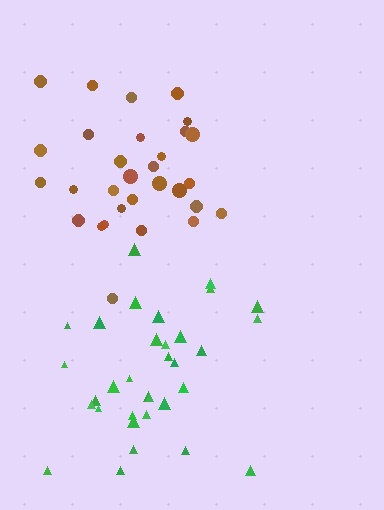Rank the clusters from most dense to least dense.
green, brown.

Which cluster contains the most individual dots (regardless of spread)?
Green (33).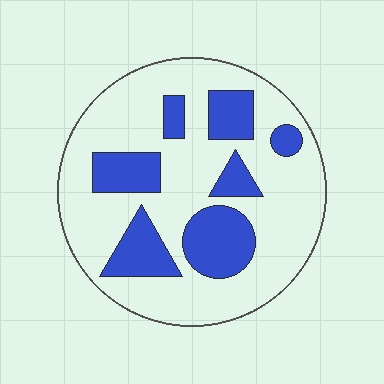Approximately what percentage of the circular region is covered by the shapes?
Approximately 25%.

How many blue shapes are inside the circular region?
7.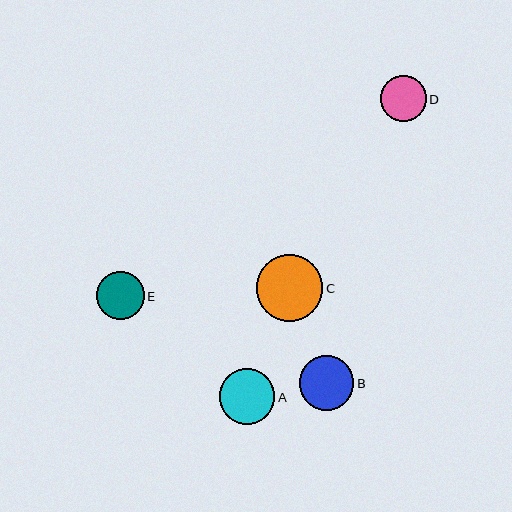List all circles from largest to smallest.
From largest to smallest: C, A, B, E, D.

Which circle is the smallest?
Circle D is the smallest with a size of approximately 46 pixels.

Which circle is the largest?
Circle C is the largest with a size of approximately 66 pixels.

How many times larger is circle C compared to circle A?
Circle C is approximately 1.2 times the size of circle A.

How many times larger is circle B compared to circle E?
Circle B is approximately 1.1 times the size of circle E.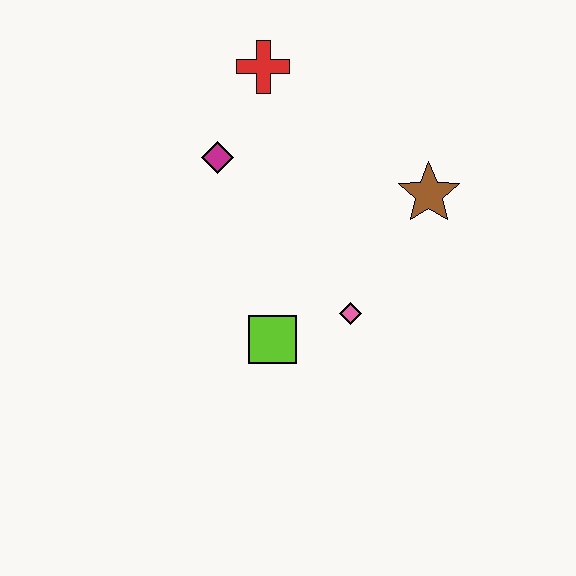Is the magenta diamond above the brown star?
Yes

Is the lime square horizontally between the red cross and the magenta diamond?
No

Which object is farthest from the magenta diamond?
The brown star is farthest from the magenta diamond.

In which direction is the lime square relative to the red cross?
The lime square is below the red cross.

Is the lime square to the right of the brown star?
No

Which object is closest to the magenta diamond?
The red cross is closest to the magenta diamond.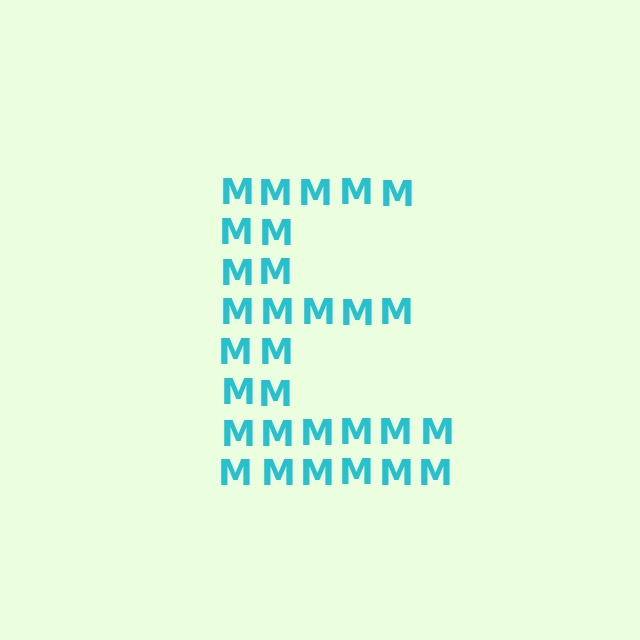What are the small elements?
The small elements are letter M's.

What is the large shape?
The large shape is the letter E.